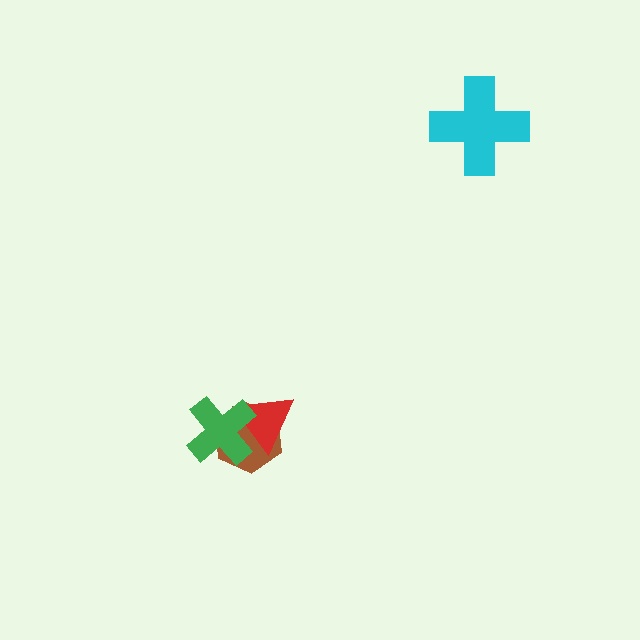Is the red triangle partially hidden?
Yes, it is partially covered by another shape.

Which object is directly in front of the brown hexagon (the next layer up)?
The red triangle is directly in front of the brown hexagon.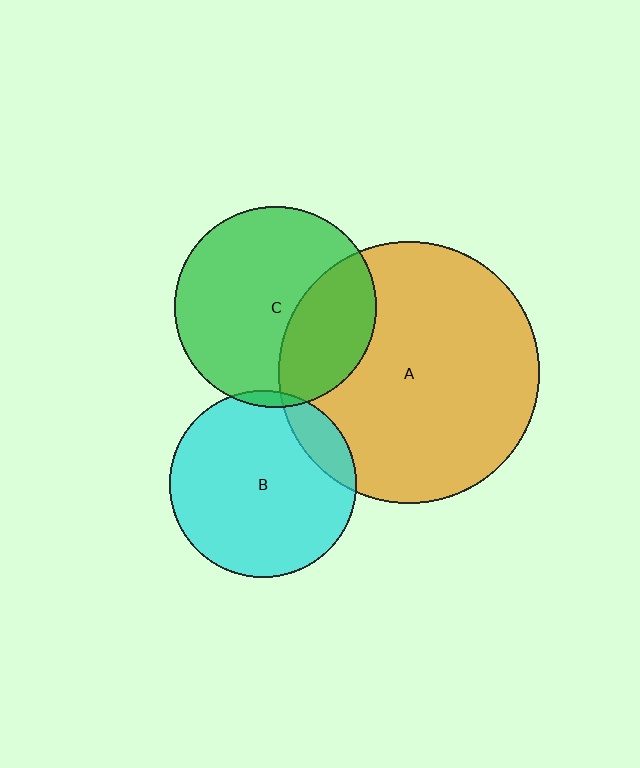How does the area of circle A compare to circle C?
Approximately 1.7 times.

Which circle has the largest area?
Circle A (orange).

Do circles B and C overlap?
Yes.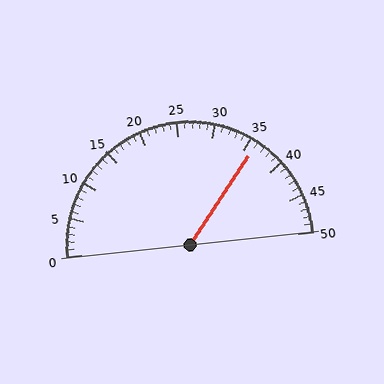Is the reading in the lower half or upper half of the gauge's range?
The reading is in the upper half of the range (0 to 50).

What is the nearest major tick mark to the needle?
The nearest major tick mark is 35.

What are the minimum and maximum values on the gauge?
The gauge ranges from 0 to 50.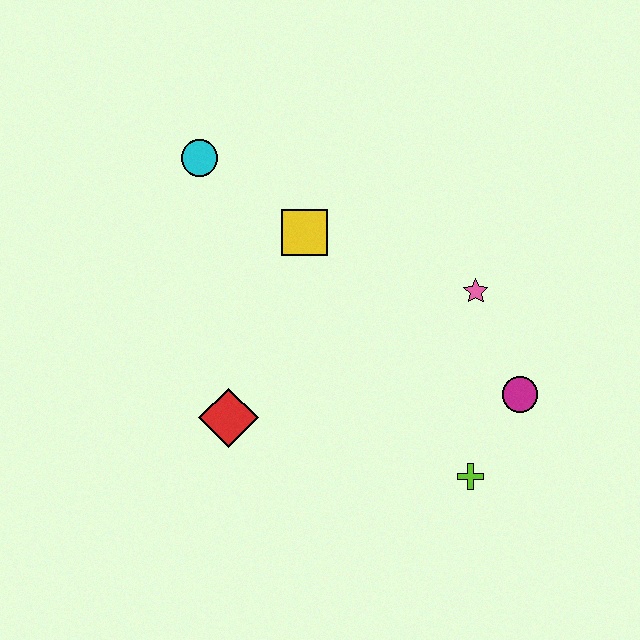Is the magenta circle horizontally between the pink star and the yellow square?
No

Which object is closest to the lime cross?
The magenta circle is closest to the lime cross.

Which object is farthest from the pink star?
The cyan circle is farthest from the pink star.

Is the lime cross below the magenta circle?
Yes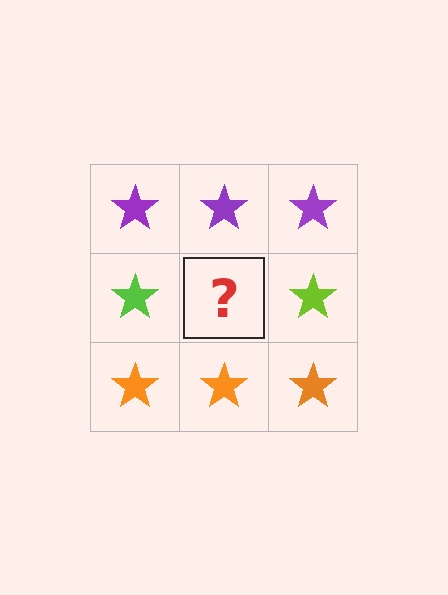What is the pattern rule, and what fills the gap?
The rule is that each row has a consistent color. The gap should be filled with a lime star.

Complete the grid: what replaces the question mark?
The question mark should be replaced with a lime star.